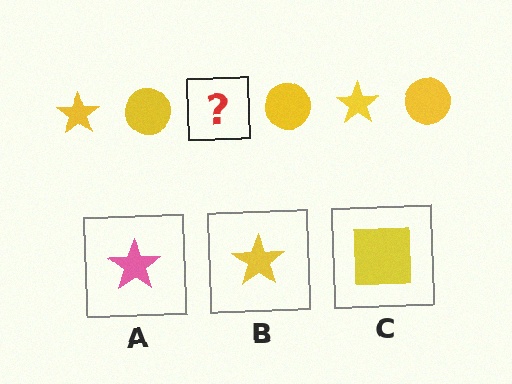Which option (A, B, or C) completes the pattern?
B.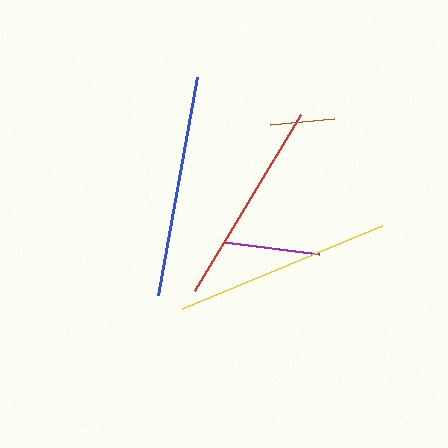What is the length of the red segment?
The red segment is approximately 206 pixels long.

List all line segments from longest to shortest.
From longest to shortest: blue, yellow, red, purple, brown.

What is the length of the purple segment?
The purple segment is approximately 95 pixels long.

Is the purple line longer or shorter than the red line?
The red line is longer than the purple line.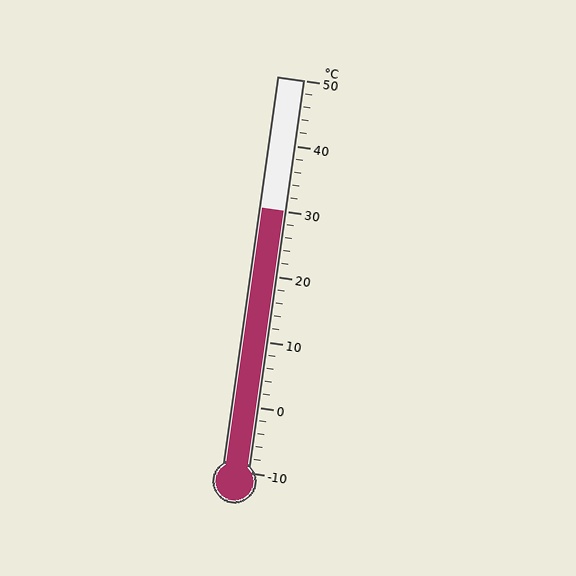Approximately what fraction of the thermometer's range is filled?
The thermometer is filled to approximately 65% of its range.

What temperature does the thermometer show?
The thermometer shows approximately 30°C.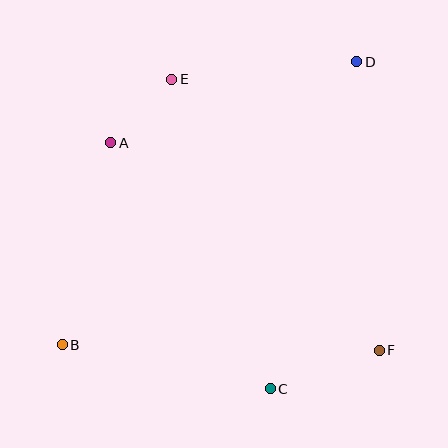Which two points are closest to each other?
Points A and E are closest to each other.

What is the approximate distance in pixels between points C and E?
The distance between C and E is approximately 325 pixels.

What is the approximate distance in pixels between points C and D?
The distance between C and D is approximately 338 pixels.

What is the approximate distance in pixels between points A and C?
The distance between A and C is approximately 293 pixels.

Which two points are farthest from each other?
Points B and D are farthest from each other.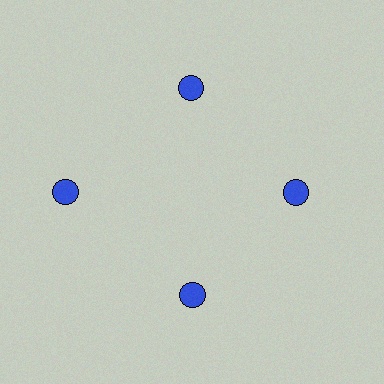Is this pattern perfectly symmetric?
No. The 4 blue circles are arranged in a ring, but one element near the 9 o'clock position is pushed outward from the center, breaking the 4-fold rotational symmetry.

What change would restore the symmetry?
The symmetry would be restored by moving it inward, back onto the ring so that all 4 circles sit at equal angles and equal distance from the center.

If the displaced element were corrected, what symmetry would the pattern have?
It would have 4-fold rotational symmetry — the pattern would map onto itself every 90 degrees.